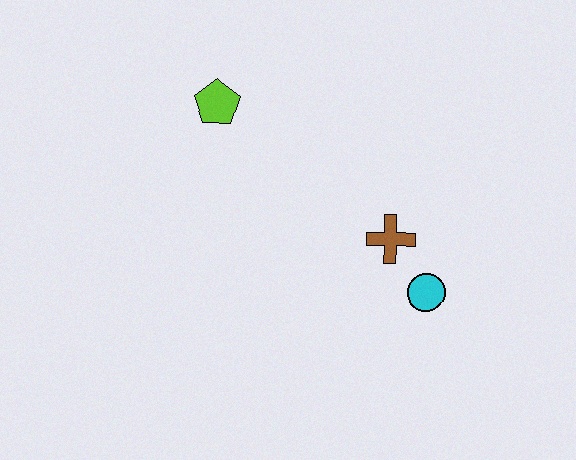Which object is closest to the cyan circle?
The brown cross is closest to the cyan circle.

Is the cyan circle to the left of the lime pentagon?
No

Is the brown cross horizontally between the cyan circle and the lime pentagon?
Yes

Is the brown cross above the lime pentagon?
No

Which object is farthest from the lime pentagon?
The cyan circle is farthest from the lime pentagon.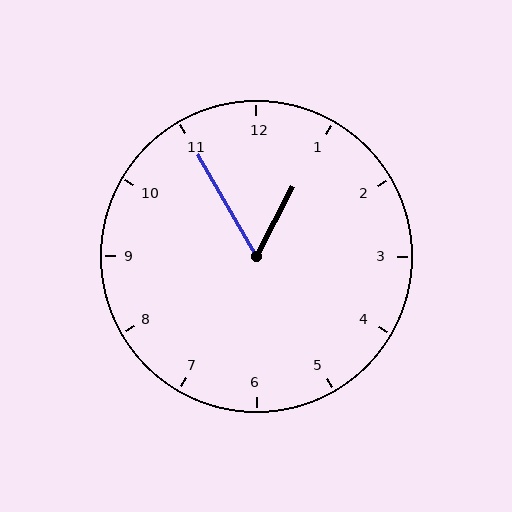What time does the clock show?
12:55.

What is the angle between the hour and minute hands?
Approximately 58 degrees.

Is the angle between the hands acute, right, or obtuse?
It is acute.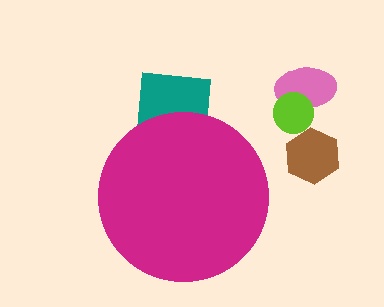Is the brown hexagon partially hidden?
No, the brown hexagon is fully visible.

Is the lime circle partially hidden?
No, the lime circle is fully visible.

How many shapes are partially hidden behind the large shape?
1 shape is partially hidden.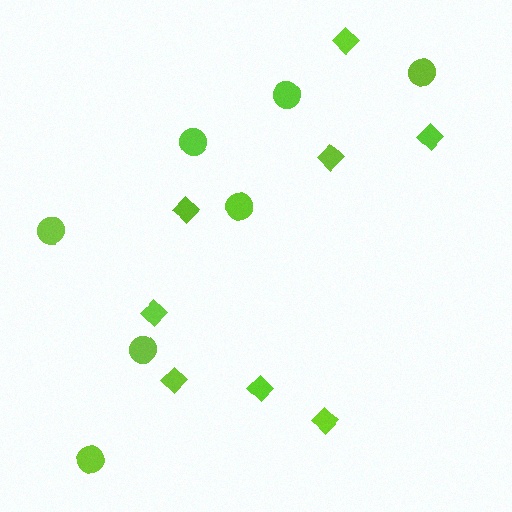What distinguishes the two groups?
There are 2 groups: one group of diamonds (8) and one group of circles (7).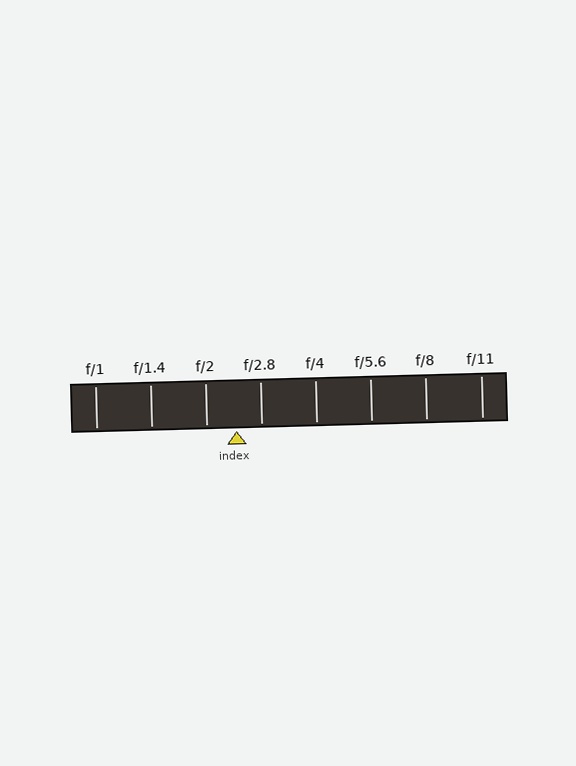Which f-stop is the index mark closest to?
The index mark is closest to f/2.8.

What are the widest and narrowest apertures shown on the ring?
The widest aperture shown is f/1 and the narrowest is f/11.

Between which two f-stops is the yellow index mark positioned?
The index mark is between f/2 and f/2.8.